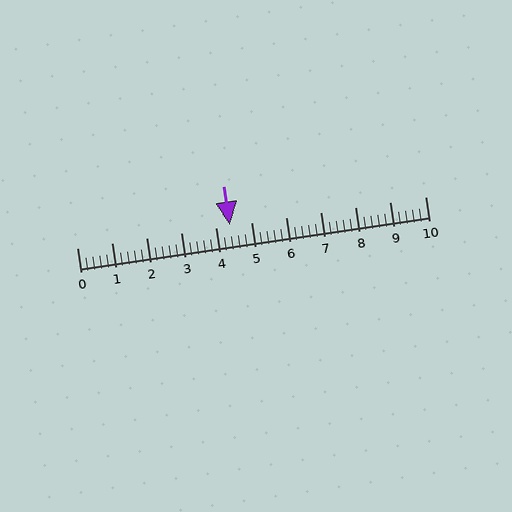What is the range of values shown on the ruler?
The ruler shows values from 0 to 10.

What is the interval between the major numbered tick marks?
The major tick marks are spaced 1 units apart.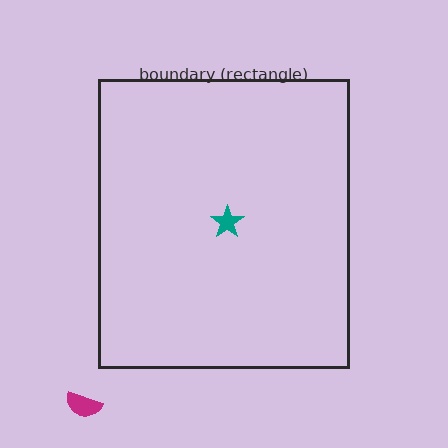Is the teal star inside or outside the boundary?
Inside.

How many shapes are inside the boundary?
1 inside, 1 outside.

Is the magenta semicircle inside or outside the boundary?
Outside.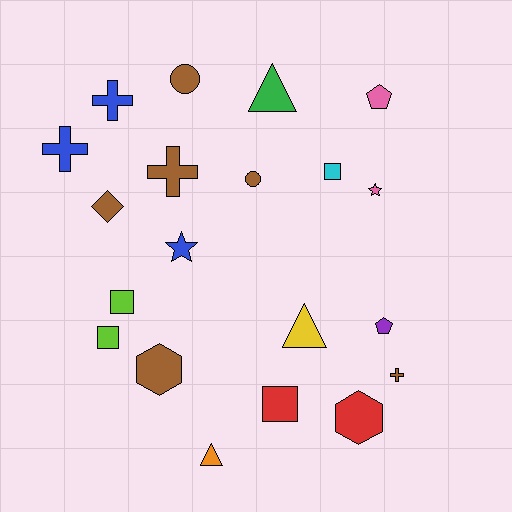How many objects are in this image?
There are 20 objects.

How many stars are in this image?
There are 2 stars.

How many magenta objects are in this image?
There are no magenta objects.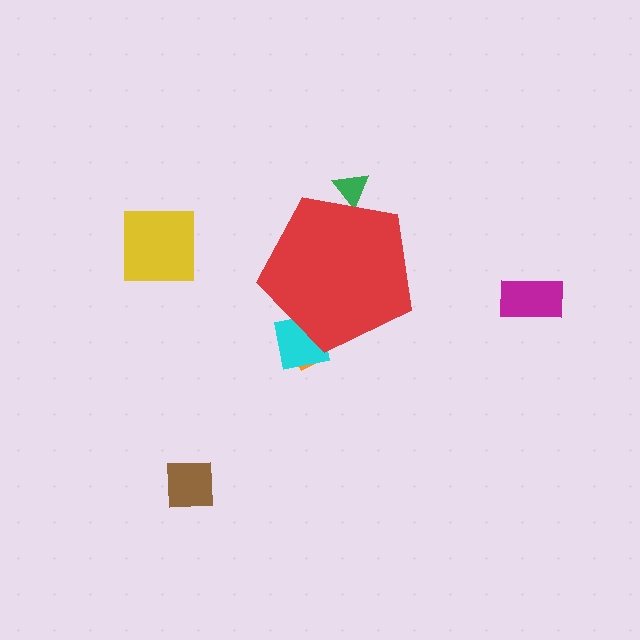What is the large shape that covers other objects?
A red pentagon.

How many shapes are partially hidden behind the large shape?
3 shapes are partially hidden.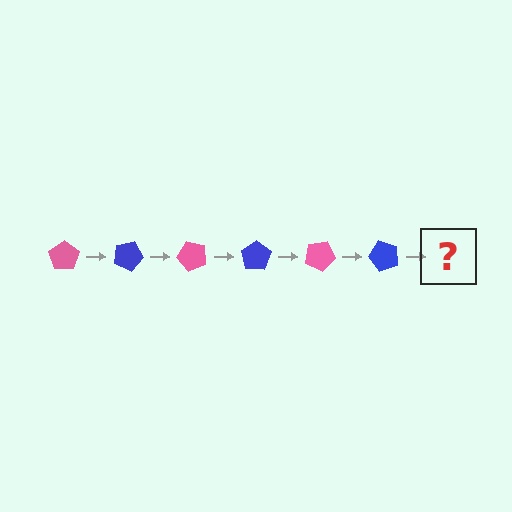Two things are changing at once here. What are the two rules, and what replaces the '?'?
The two rules are that it rotates 25 degrees each step and the color cycles through pink and blue. The '?' should be a pink pentagon, rotated 150 degrees from the start.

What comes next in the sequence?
The next element should be a pink pentagon, rotated 150 degrees from the start.